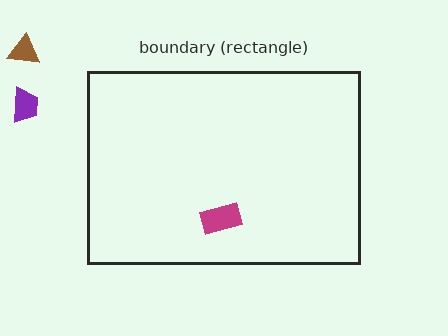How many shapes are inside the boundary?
1 inside, 2 outside.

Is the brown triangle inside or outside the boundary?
Outside.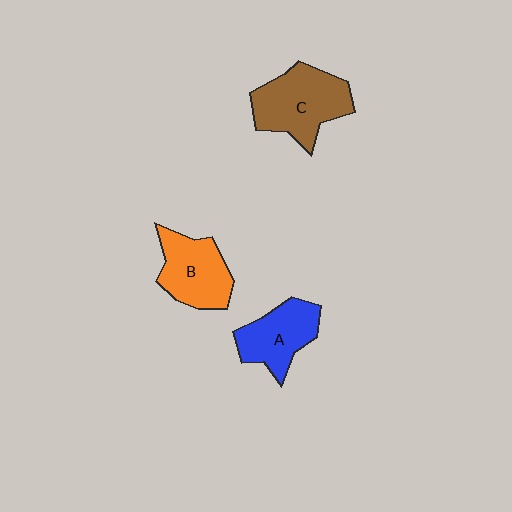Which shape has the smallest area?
Shape A (blue).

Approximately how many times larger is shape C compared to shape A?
Approximately 1.3 times.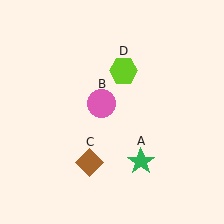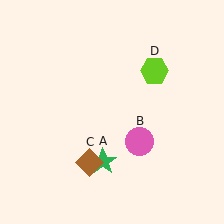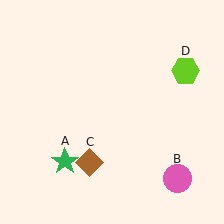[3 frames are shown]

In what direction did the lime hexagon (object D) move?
The lime hexagon (object D) moved right.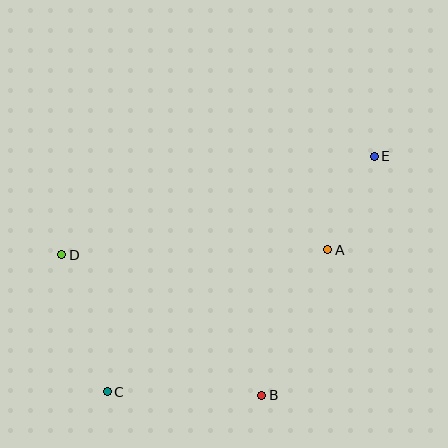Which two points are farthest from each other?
Points C and E are farthest from each other.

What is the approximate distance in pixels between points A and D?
The distance between A and D is approximately 266 pixels.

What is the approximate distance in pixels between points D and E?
The distance between D and E is approximately 328 pixels.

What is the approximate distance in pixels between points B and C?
The distance between B and C is approximately 155 pixels.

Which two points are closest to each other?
Points A and E are closest to each other.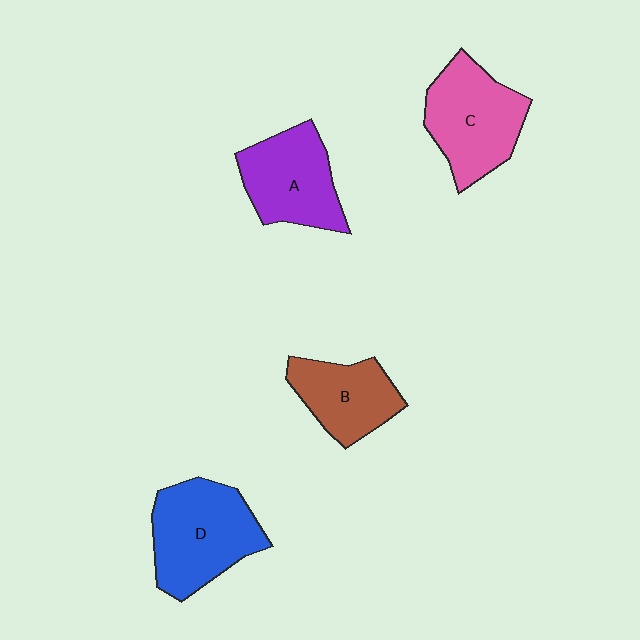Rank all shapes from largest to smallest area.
From largest to smallest: D (blue), C (pink), A (purple), B (brown).